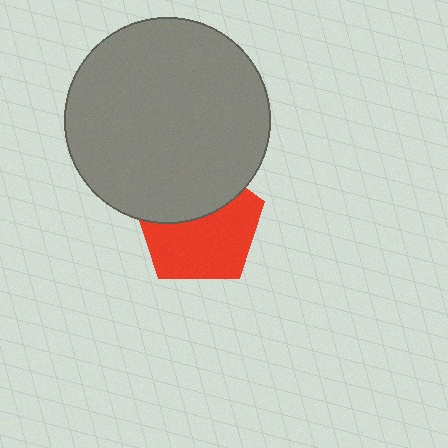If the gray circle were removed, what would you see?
You would see the complete red pentagon.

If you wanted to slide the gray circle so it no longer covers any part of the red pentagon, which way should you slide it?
Slide it up — that is the most direct way to separate the two shapes.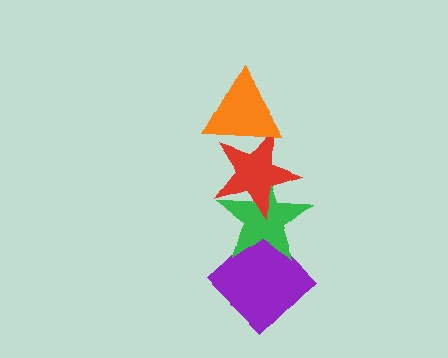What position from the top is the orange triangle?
The orange triangle is 1st from the top.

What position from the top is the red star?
The red star is 2nd from the top.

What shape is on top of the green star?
The red star is on top of the green star.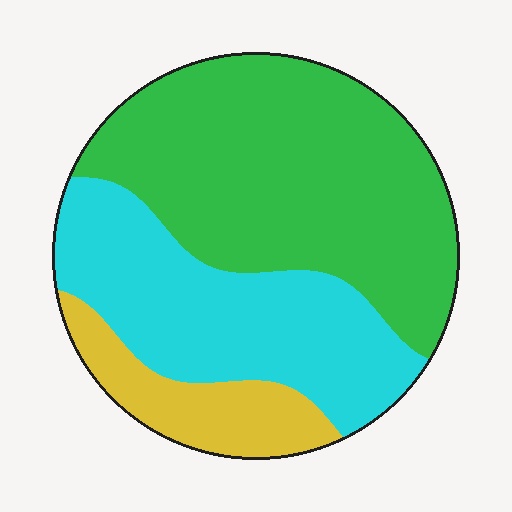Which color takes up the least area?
Yellow, at roughly 15%.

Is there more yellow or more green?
Green.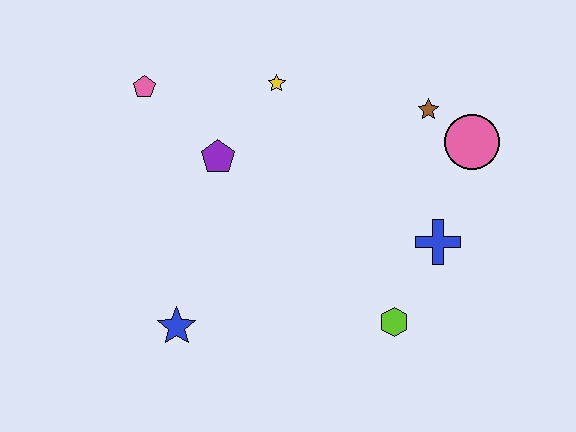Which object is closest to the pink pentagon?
The purple pentagon is closest to the pink pentagon.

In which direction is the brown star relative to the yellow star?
The brown star is to the right of the yellow star.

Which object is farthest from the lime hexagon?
The pink pentagon is farthest from the lime hexagon.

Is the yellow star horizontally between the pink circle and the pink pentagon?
Yes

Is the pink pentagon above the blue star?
Yes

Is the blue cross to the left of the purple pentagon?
No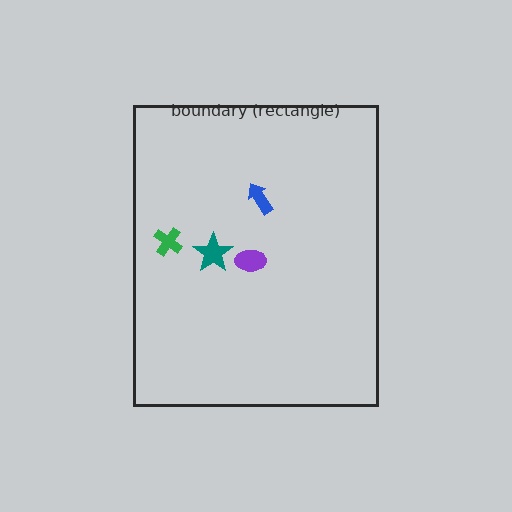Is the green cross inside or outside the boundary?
Inside.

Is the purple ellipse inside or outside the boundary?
Inside.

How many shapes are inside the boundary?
4 inside, 0 outside.